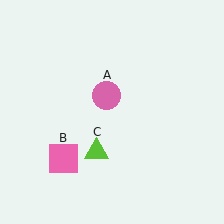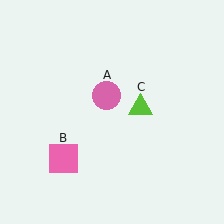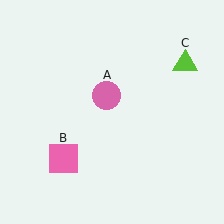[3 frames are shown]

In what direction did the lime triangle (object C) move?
The lime triangle (object C) moved up and to the right.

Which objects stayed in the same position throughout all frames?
Pink circle (object A) and pink square (object B) remained stationary.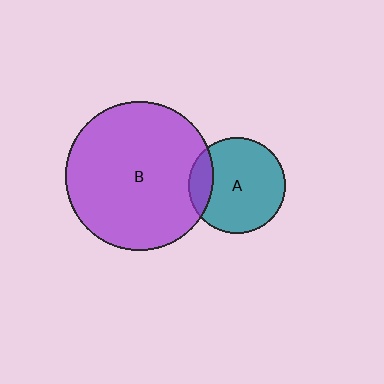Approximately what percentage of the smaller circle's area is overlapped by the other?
Approximately 15%.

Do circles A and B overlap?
Yes.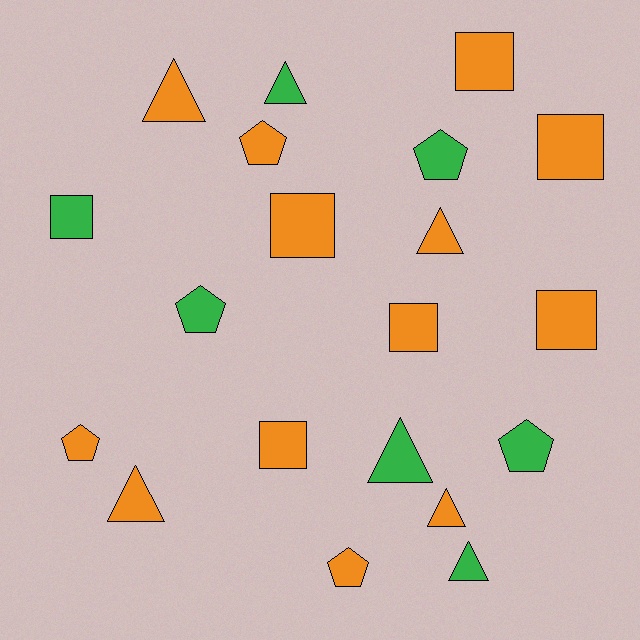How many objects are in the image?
There are 20 objects.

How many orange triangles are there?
There are 4 orange triangles.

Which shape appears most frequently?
Square, with 7 objects.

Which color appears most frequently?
Orange, with 13 objects.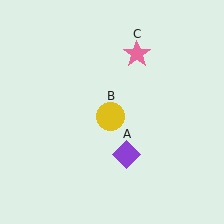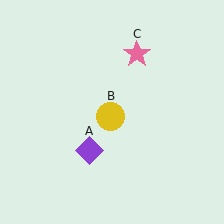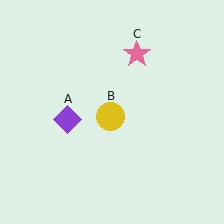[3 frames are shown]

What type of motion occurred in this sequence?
The purple diamond (object A) rotated clockwise around the center of the scene.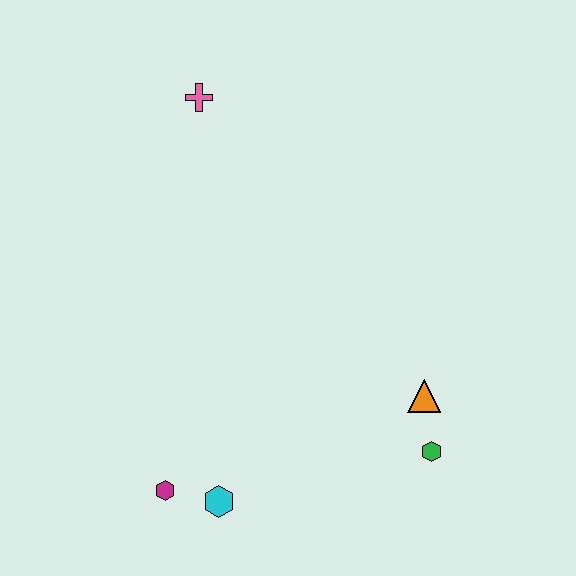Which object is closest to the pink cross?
The orange triangle is closest to the pink cross.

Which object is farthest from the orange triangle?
The pink cross is farthest from the orange triangle.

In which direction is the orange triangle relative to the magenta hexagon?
The orange triangle is to the right of the magenta hexagon.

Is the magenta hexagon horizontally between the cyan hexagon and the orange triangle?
No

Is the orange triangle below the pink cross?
Yes